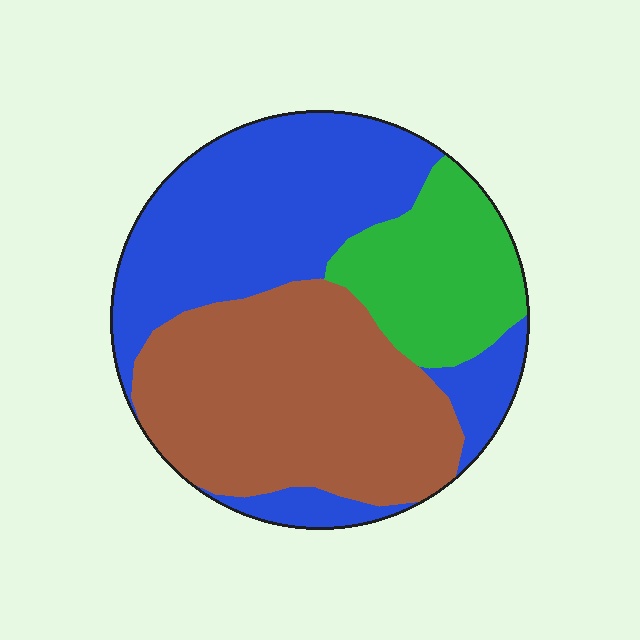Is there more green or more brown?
Brown.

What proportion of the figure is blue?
Blue covers around 40% of the figure.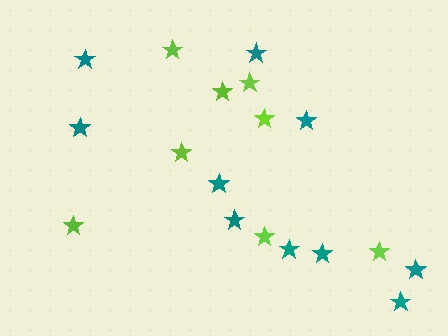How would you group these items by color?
There are 2 groups: one group of teal stars (10) and one group of lime stars (8).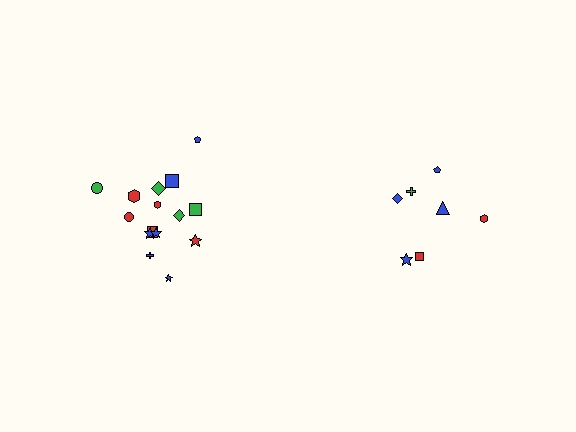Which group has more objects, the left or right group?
The left group.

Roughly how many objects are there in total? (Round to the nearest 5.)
Roughly 20 objects in total.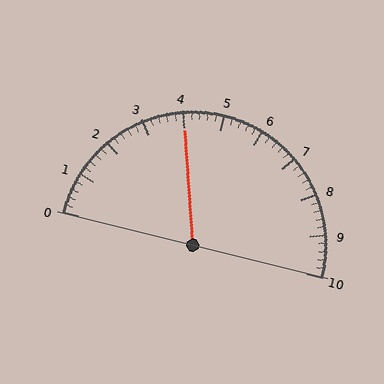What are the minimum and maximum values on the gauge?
The gauge ranges from 0 to 10.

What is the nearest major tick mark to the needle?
The nearest major tick mark is 4.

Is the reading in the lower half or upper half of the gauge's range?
The reading is in the lower half of the range (0 to 10).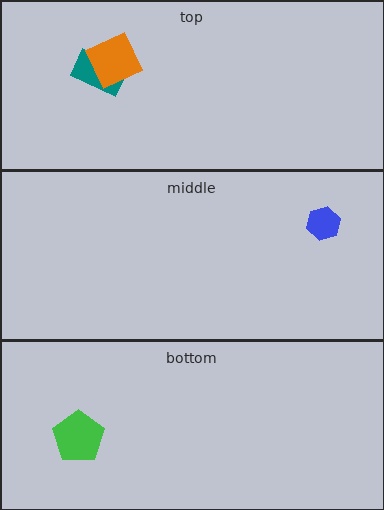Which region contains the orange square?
The top region.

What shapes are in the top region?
The teal rectangle, the orange square.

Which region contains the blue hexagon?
The middle region.